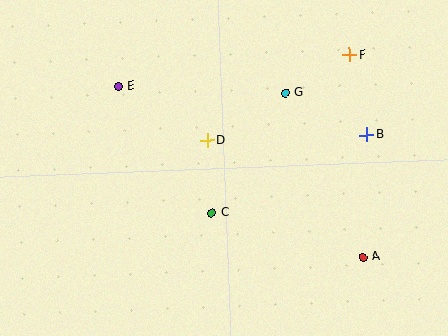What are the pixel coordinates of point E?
Point E is at (118, 86).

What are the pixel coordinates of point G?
Point G is at (285, 93).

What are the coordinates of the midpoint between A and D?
The midpoint between A and D is at (285, 199).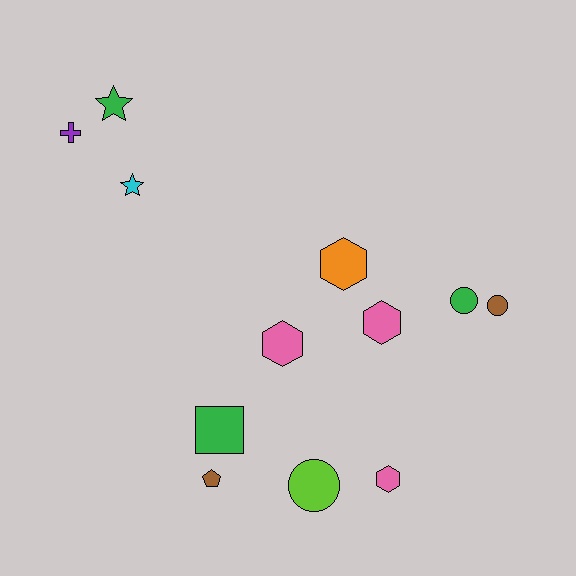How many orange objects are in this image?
There is 1 orange object.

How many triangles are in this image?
There are no triangles.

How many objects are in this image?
There are 12 objects.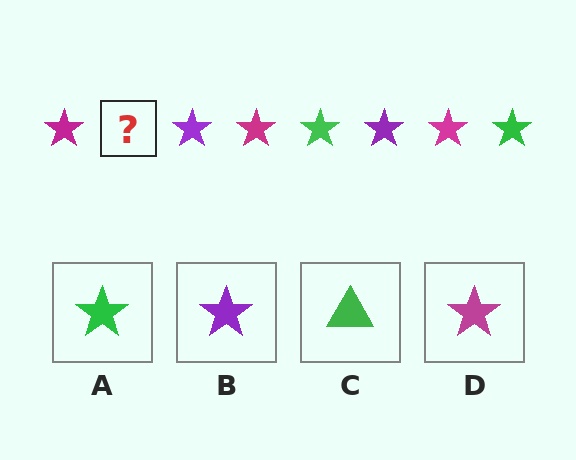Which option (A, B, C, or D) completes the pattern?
A.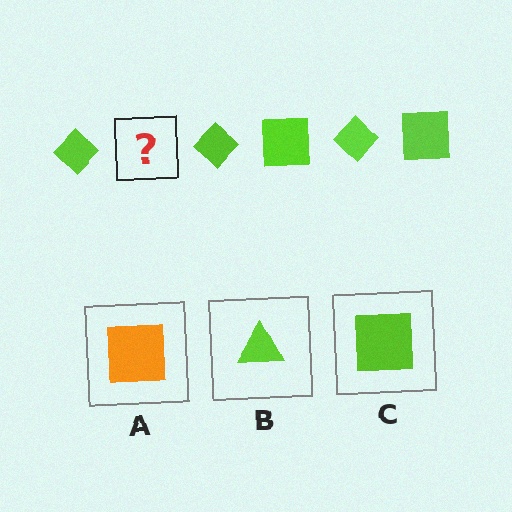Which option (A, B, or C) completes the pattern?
C.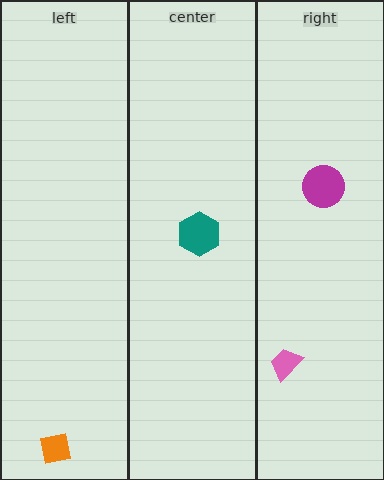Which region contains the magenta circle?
The right region.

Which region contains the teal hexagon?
The center region.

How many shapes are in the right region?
2.